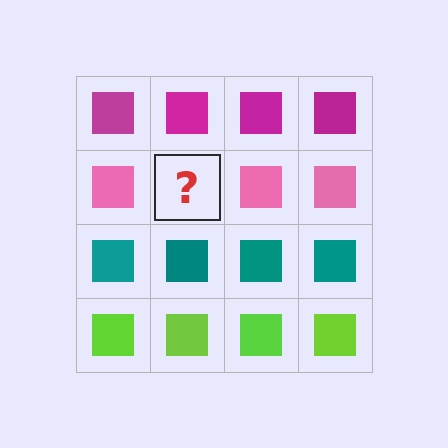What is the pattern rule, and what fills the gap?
The rule is that each row has a consistent color. The gap should be filled with a pink square.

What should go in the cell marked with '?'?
The missing cell should contain a pink square.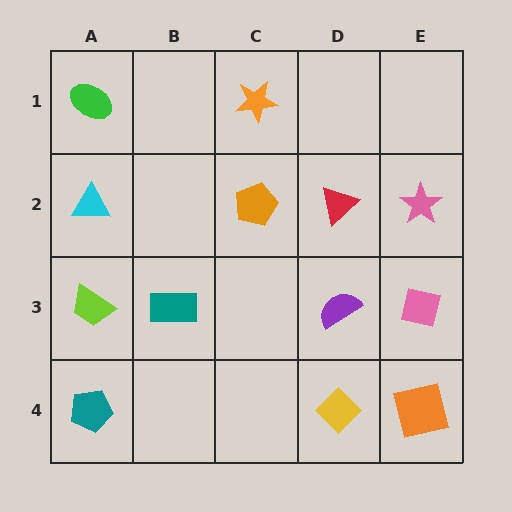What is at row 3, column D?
A purple semicircle.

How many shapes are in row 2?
4 shapes.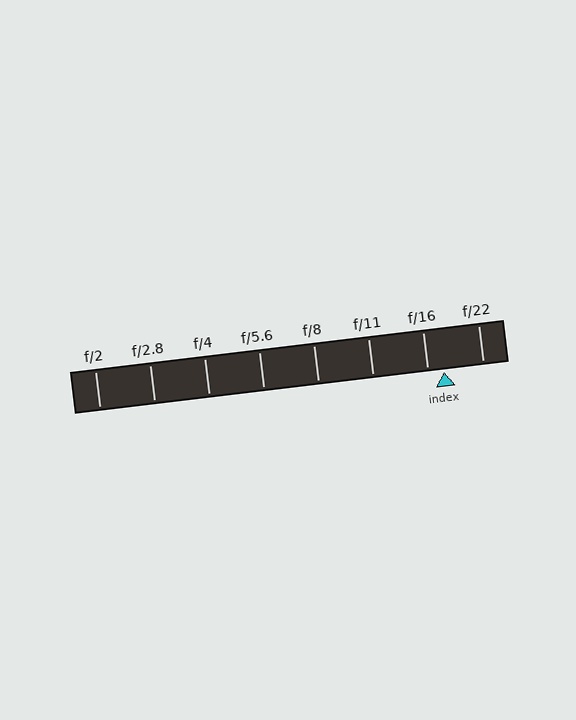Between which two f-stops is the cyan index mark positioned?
The index mark is between f/16 and f/22.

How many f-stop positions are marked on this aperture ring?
There are 8 f-stop positions marked.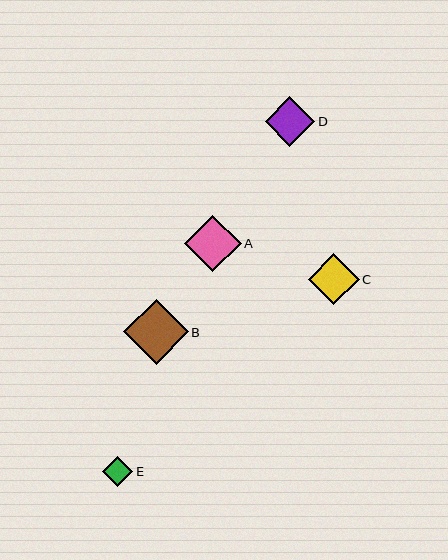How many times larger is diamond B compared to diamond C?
Diamond B is approximately 1.3 times the size of diamond C.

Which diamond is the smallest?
Diamond E is the smallest with a size of approximately 30 pixels.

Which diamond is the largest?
Diamond B is the largest with a size of approximately 65 pixels.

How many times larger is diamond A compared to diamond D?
Diamond A is approximately 1.1 times the size of diamond D.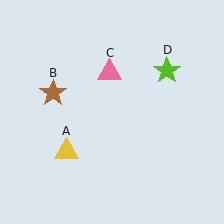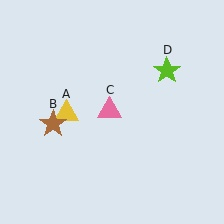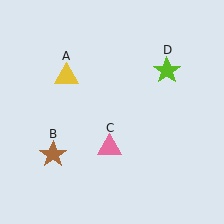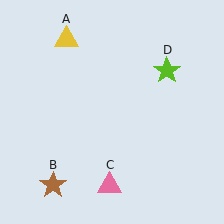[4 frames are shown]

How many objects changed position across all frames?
3 objects changed position: yellow triangle (object A), brown star (object B), pink triangle (object C).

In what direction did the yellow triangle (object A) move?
The yellow triangle (object A) moved up.